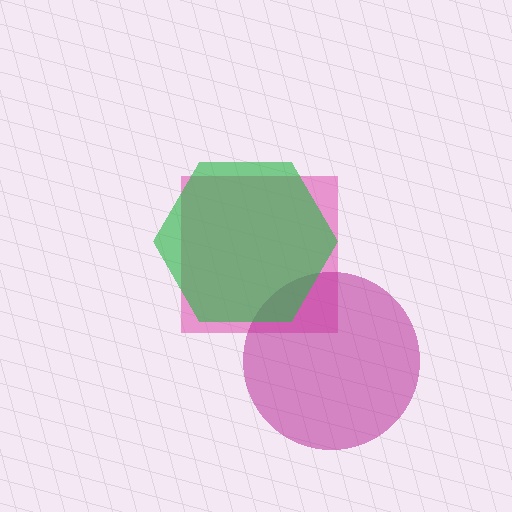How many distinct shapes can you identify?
There are 3 distinct shapes: a pink square, a magenta circle, a green hexagon.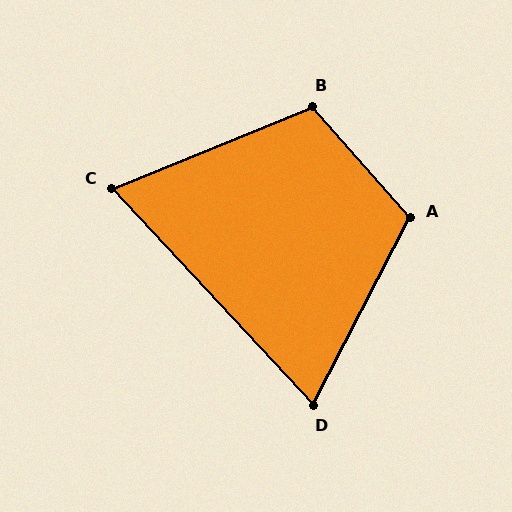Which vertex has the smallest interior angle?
C, at approximately 69 degrees.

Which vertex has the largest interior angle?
A, at approximately 111 degrees.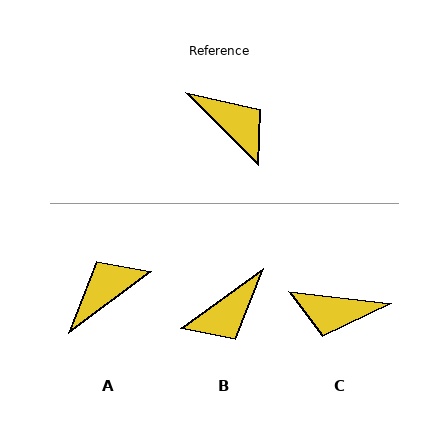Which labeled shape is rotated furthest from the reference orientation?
C, about 141 degrees away.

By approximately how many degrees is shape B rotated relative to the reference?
Approximately 99 degrees clockwise.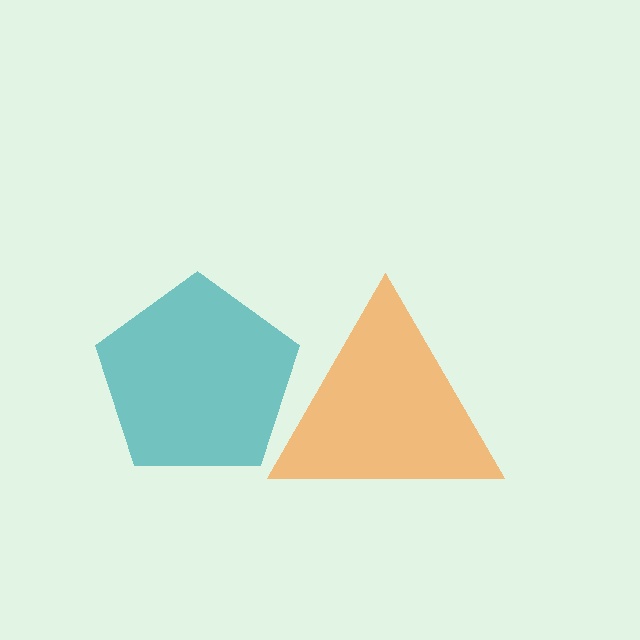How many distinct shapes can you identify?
There are 2 distinct shapes: an orange triangle, a teal pentagon.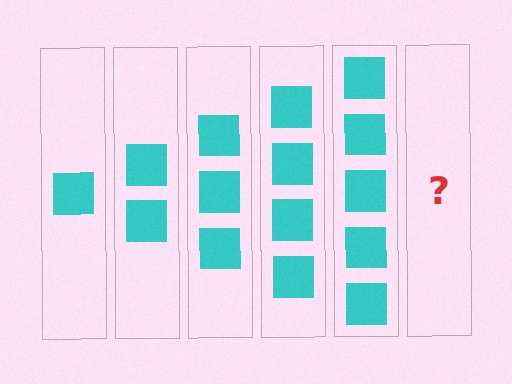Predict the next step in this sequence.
The next step is 6 squares.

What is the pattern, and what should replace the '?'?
The pattern is that each step adds one more square. The '?' should be 6 squares.